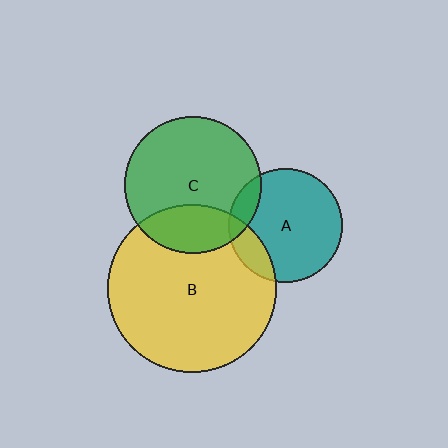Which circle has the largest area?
Circle B (yellow).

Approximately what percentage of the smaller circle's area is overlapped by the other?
Approximately 15%.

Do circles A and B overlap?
Yes.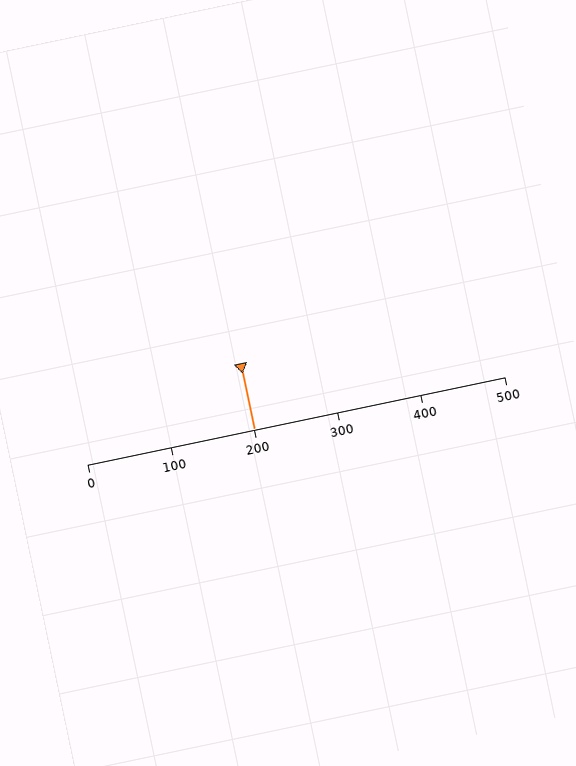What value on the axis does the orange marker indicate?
The marker indicates approximately 200.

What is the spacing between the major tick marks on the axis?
The major ticks are spaced 100 apart.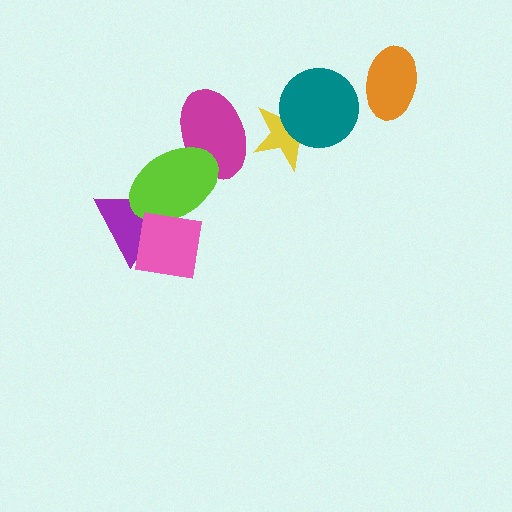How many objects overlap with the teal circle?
1 object overlaps with the teal circle.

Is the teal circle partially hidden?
No, no other shape covers it.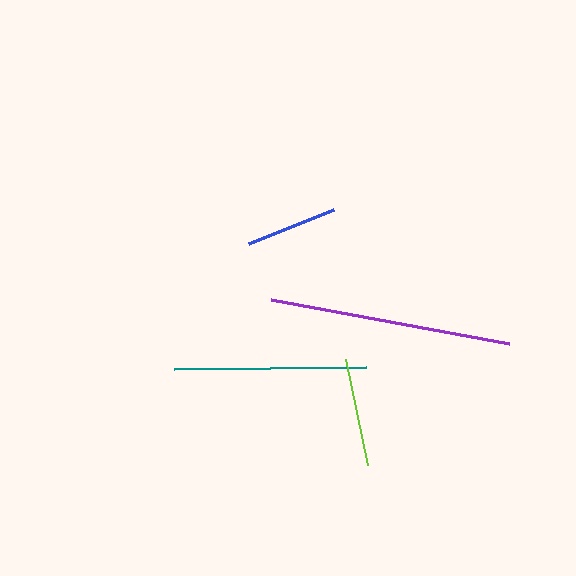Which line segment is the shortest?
The blue line is the shortest at approximately 92 pixels.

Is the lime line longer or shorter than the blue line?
The lime line is longer than the blue line.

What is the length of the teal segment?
The teal segment is approximately 192 pixels long.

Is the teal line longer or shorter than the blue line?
The teal line is longer than the blue line.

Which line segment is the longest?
The purple line is the longest at approximately 241 pixels.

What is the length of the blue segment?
The blue segment is approximately 92 pixels long.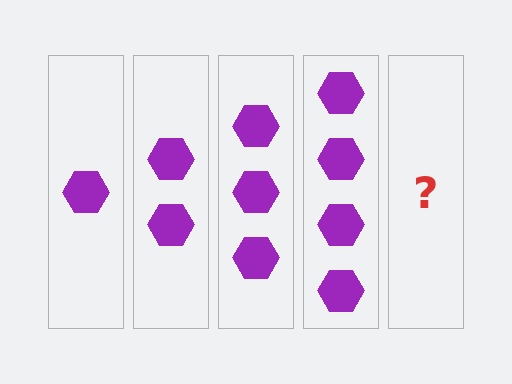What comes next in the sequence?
The next element should be 5 hexagons.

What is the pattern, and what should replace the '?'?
The pattern is that each step adds one more hexagon. The '?' should be 5 hexagons.